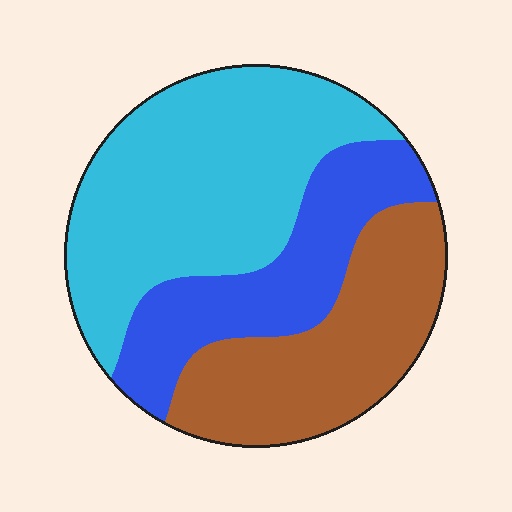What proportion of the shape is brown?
Brown takes up about one third (1/3) of the shape.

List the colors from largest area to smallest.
From largest to smallest: cyan, brown, blue.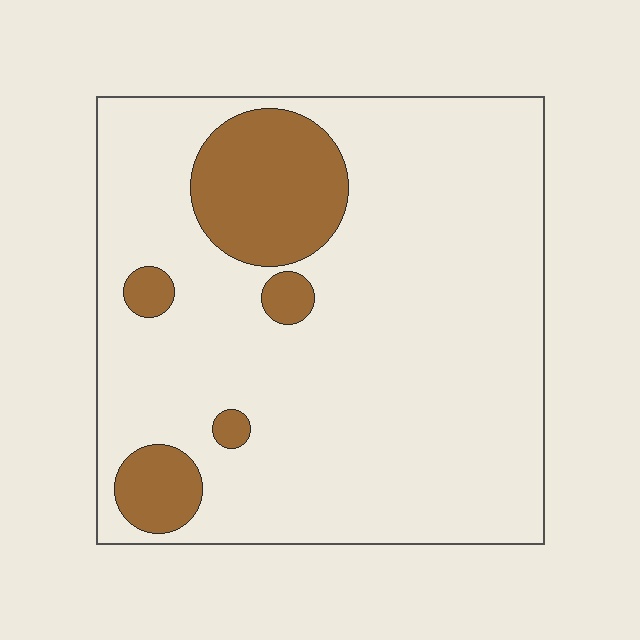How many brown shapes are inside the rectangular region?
5.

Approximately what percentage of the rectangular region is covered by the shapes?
Approximately 15%.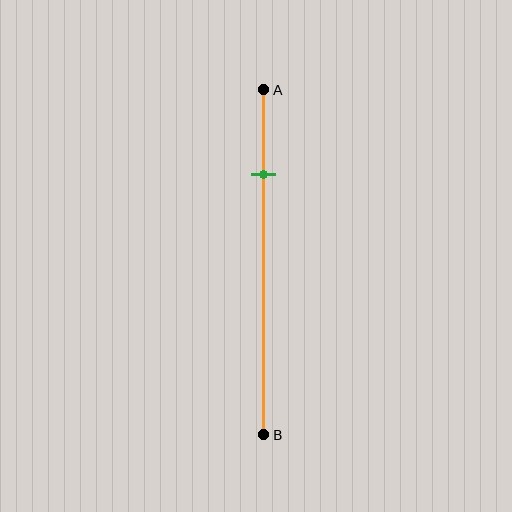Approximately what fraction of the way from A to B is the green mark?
The green mark is approximately 25% of the way from A to B.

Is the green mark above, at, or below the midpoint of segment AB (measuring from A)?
The green mark is above the midpoint of segment AB.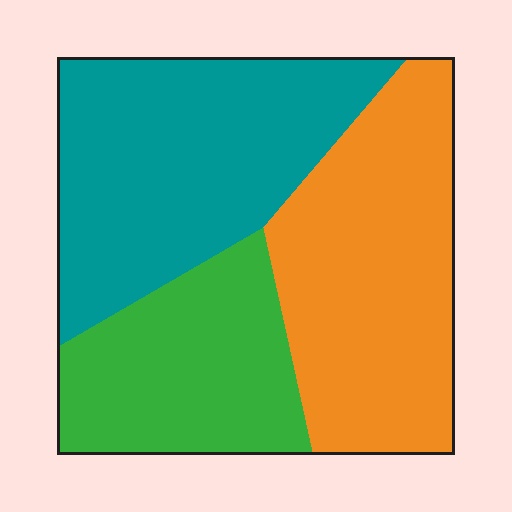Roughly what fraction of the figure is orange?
Orange takes up about three eighths (3/8) of the figure.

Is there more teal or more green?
Teal.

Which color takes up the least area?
Green, at roughly 25%.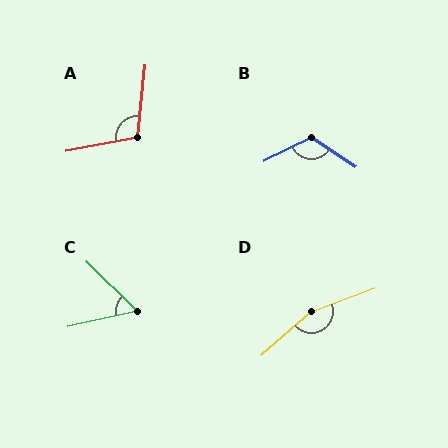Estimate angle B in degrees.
Approximately 120 degrees.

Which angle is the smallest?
C, at approximately 57 degrees.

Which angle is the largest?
D, at approximately 159 degrees.